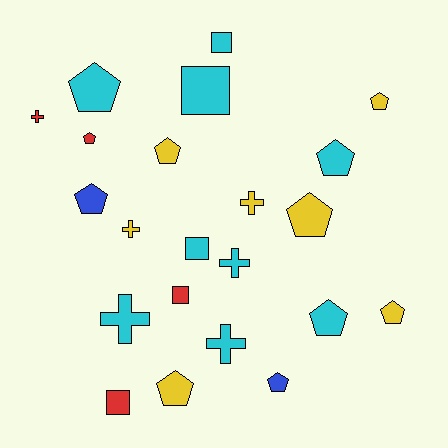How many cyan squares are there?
There are 3 cyan squares.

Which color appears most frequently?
Cyan, with 9 objects.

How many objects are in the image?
There are 22 objects.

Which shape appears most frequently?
Pentagon, with 11 objects.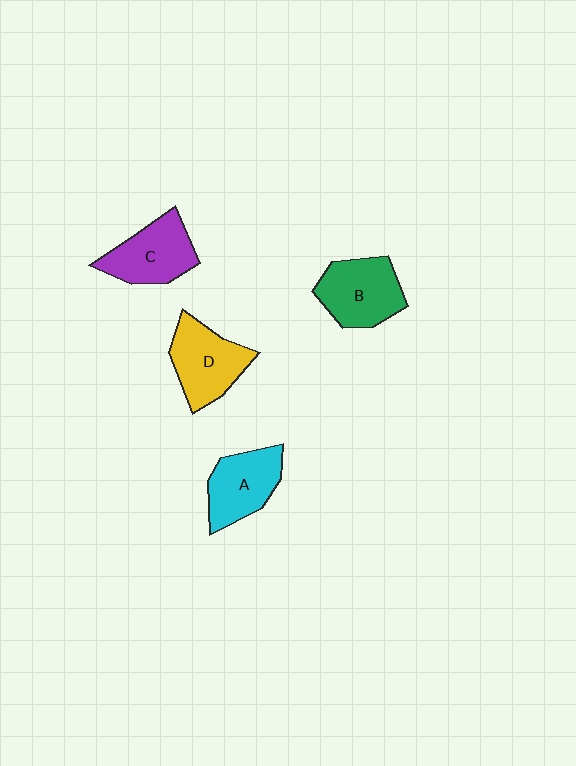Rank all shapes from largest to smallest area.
From largest to smallest: B (green), D (yellow), C (purple), A (cyan).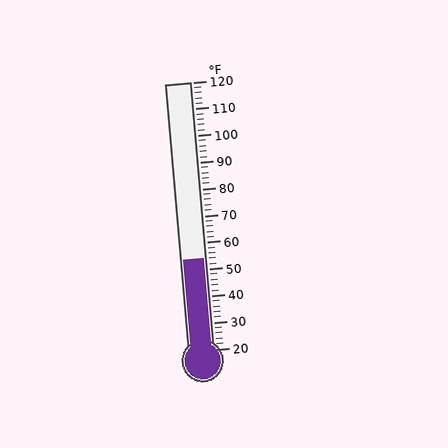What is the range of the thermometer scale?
The thermometer scale ranges from 20°F to 120°F.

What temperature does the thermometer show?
The thermometer shows approximately 54°F.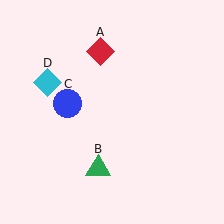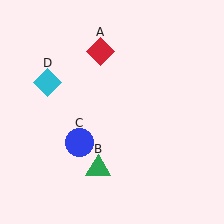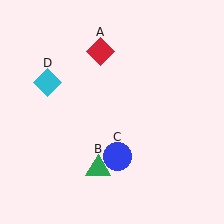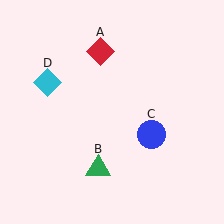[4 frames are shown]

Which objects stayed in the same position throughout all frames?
Red diamond (object A) and green triangle (object B) and cyan diamond (object D) remained stationary.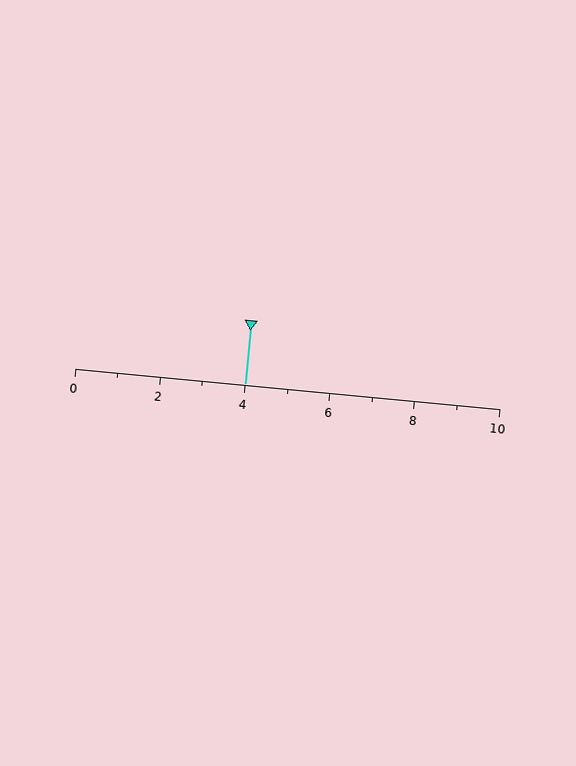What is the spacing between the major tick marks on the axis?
The major ticks are spaced 2 apart.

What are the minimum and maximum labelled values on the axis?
The axis runs from 0 to 10.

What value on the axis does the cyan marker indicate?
The marker indicates approximately 4.